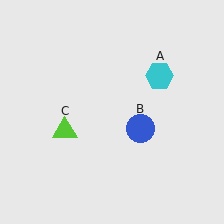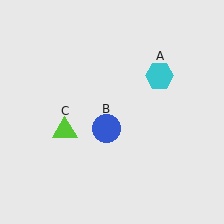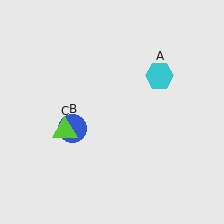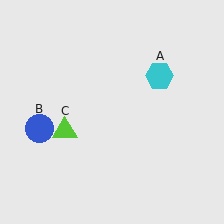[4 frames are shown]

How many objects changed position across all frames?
1 object changed position: blue circle (object B).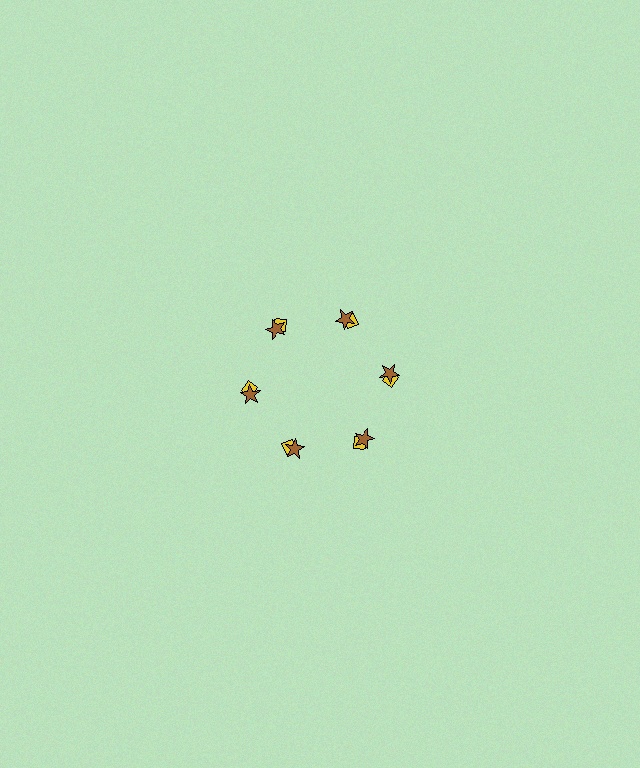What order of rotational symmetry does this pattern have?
This pattern has 6-fold rotational symmetry.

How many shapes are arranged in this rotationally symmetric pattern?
There are 12 shapes, arranged in 6 groups of 2.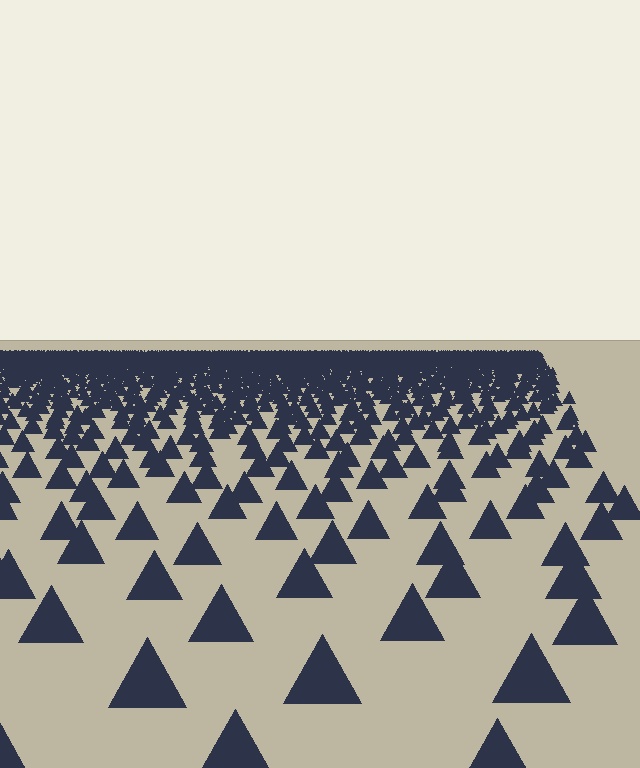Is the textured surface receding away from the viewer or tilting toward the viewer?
The surface is receding away from the viewer. Texture elements get smaller and denser toward the top.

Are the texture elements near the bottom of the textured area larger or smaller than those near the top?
Larger. Near the bottom, elements are closer to the viewer and appear at a bigger on-screen size.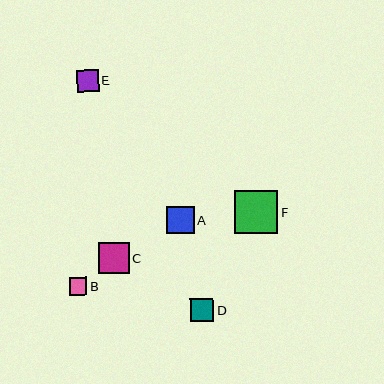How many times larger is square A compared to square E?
Square A is approximately 1.3 times the size of square E.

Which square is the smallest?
Square B is the smallest with a size of approximately 17 pixels.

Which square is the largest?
Square F is the largest with a size of approximately 43 pixels.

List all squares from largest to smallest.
From largest to smallest: F, C, A, D, E, B.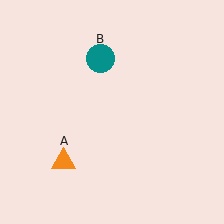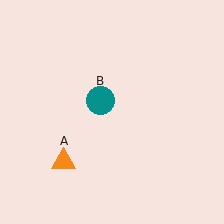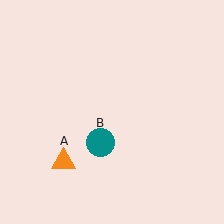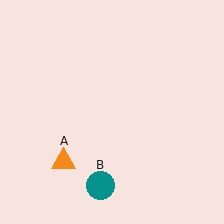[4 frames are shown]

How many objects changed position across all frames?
1 object changed position: teal circle (object B).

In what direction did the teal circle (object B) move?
The teal circle (object B) moved down.